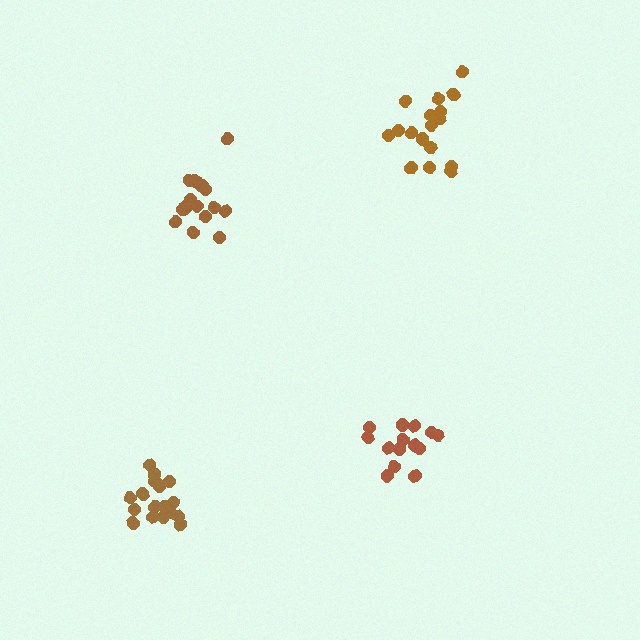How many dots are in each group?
Group 1: 14 dots, Group 2: 16 dots, Group 3: 17 dots, Group 4: 18 dots (65 total).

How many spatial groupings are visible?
There are 4 spatial groupings.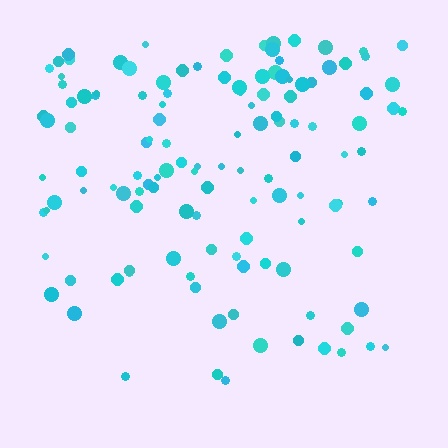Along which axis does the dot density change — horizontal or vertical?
Vertical.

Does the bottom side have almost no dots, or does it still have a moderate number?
Still a moderate number, just noticeably fewer than the top.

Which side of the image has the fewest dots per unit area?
The bottom.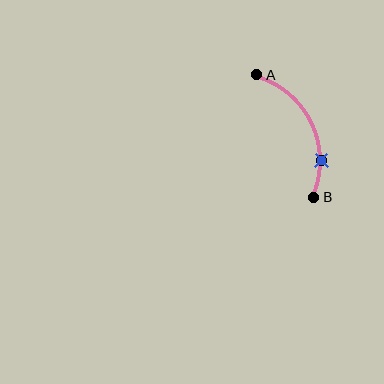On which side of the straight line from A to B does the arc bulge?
The arc bulges to the right of the straight line connecting A and B.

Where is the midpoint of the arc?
The arc midpoint is the point on the curve farthest from the straight line joining A and B. It sits to the right of that line.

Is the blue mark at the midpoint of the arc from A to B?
No. The blue mark lies on the arc but is closer to endpoint B. The arc midpoint would be at the point on the curve equidistant along the arc from both A and B.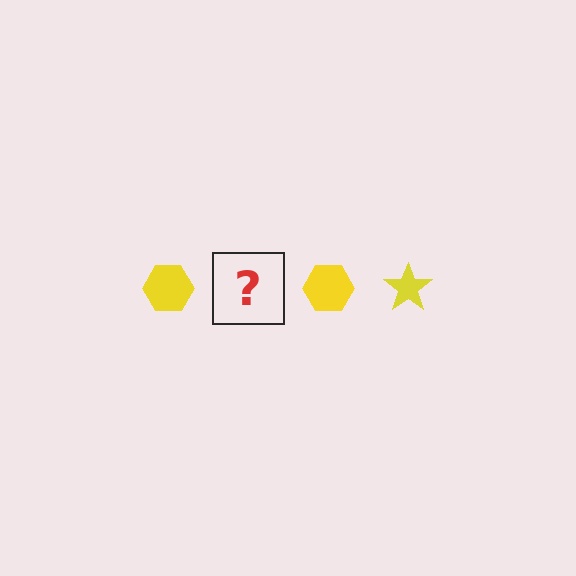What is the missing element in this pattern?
The missing element is a yellow star.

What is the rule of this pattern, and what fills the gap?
The rule is that the pattern cycles through hexagon, star shapes in yellow. The gap should be filled with a yellow star.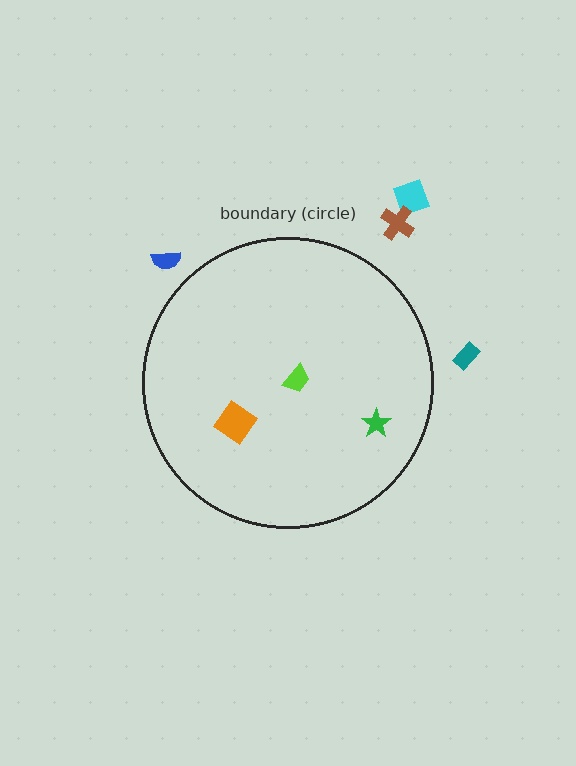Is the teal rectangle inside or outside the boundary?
Outside.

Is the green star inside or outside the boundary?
Inside.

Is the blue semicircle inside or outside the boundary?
Outside.